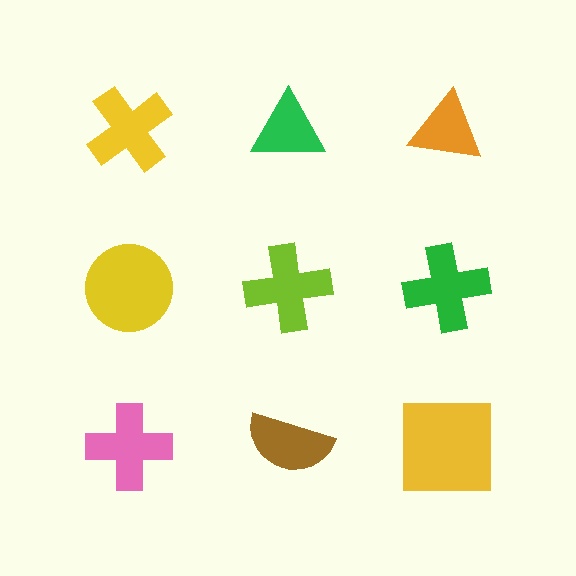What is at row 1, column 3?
An orange triangle.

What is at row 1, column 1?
A yellow cross.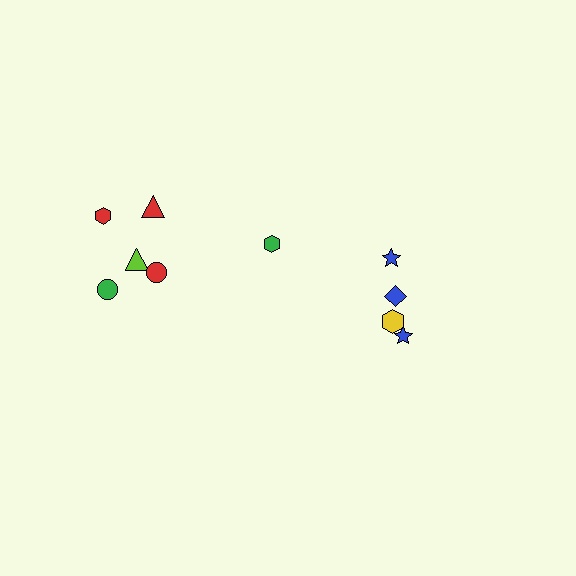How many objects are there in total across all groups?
There are 10 objects.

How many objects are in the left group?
There are 6 objects.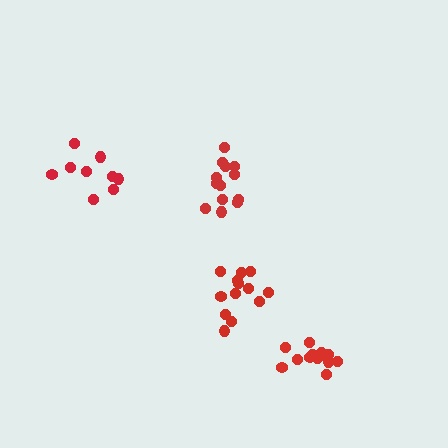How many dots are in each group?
Group 1: 13 dots, Group 2: 13 dots, Group 3: 9 dots, Group 4: 13 dots (48 total).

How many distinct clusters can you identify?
There are 4 distinct clusters.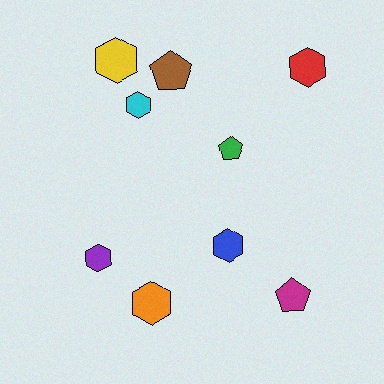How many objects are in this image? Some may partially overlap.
There are 9 objects.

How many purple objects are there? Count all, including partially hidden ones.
There is 1 purple object.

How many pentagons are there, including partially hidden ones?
There are 3 pentagons.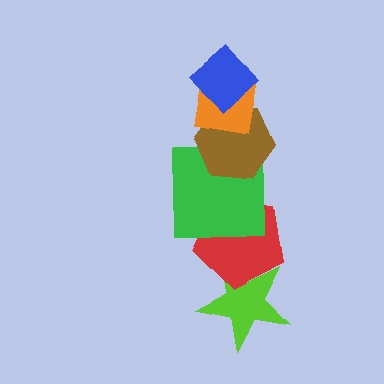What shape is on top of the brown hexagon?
The orange square is on top of the brown hexagon.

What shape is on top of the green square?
The brown hexagon is on top of the green square.